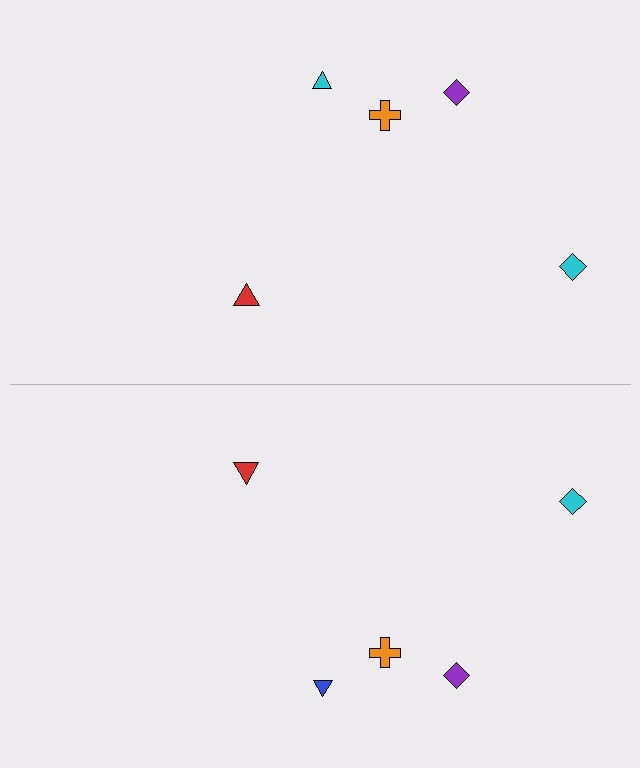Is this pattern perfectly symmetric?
No, the pattern is not perfectly symmetric. The blue triangle on the bottom side breaks the symmetry — its mirror counterpart is cyan.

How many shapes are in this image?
There are 10 shapes in this image.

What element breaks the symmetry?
The blue triangle on the bottom side breaks the symmetry — its mirror counterpart is cyan.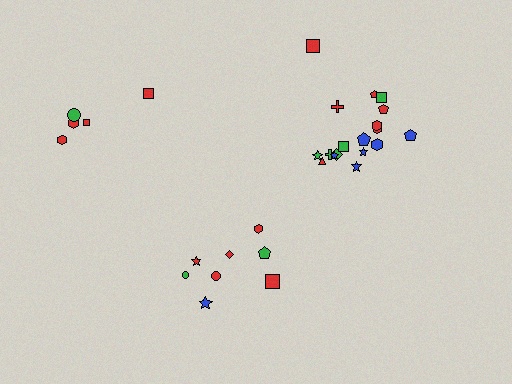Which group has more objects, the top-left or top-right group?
The top-right group.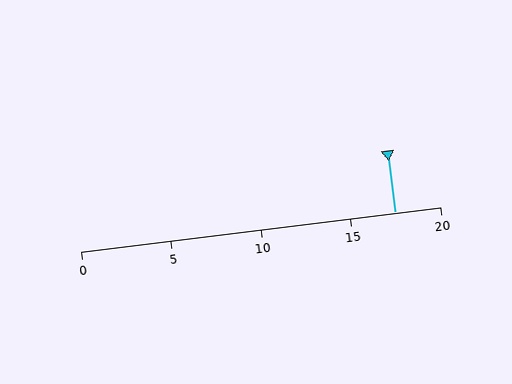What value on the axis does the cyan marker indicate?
The marker indicates approximately 17.5.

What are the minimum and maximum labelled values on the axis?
The axis runs from 0 to 20.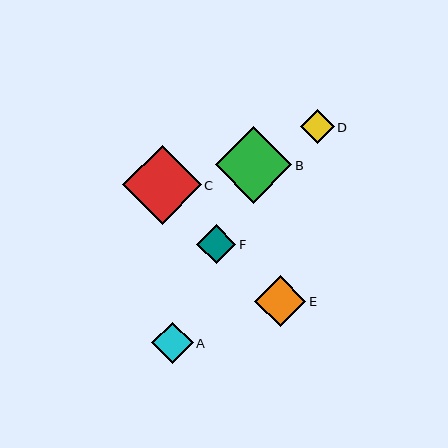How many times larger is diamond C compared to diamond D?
Diamond C is approximately 2.3 times the size of diamond D.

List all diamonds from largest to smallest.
From largest to smallest: C, B, E, A, F, D.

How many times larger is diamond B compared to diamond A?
Diamond B is approximately 1.9 times the size of diamond A.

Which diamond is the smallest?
Diamond D is the smallest with a size of approximately 34 pixels.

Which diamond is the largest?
Diamond C is the largest with a size of approximately 78 pixels.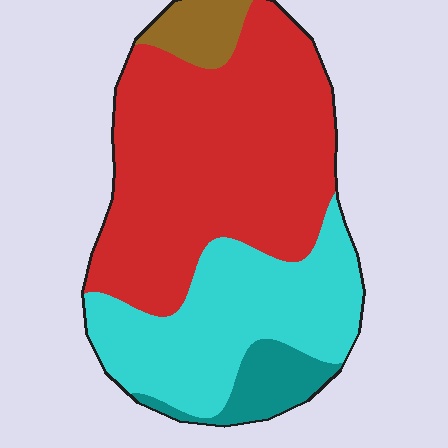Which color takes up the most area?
Red, at roughly 55%.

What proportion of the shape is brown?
Brown covers 6% of the shape.